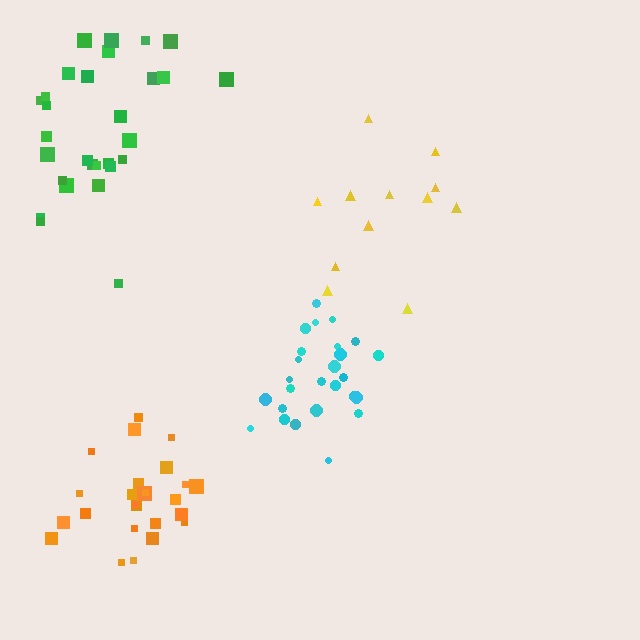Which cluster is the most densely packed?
Cyan.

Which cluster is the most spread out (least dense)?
Yellow.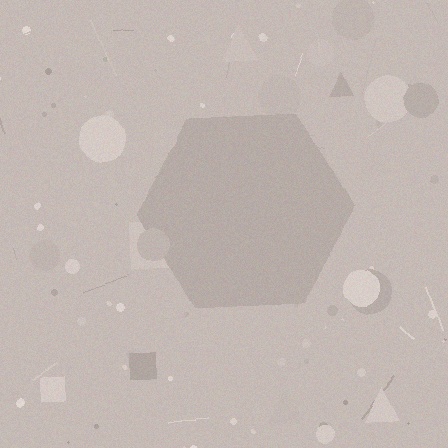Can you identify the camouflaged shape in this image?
The camouflaged shape is a hexagon.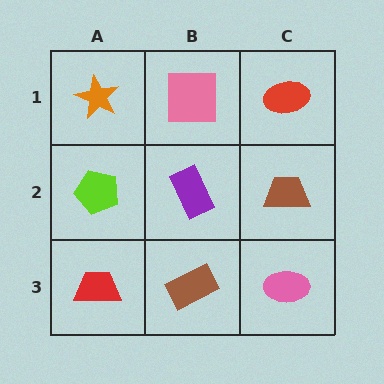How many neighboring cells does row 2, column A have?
3.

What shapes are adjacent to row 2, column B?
A pink square (row 1, column B), a brown rectangle (row 3, column B), a lime pentagon (row 2, column A), a brown trapezoid (row 2, column C).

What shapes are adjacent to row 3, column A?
A lime pentagon (row 2, column A), a brown rectangle (row 3, column B).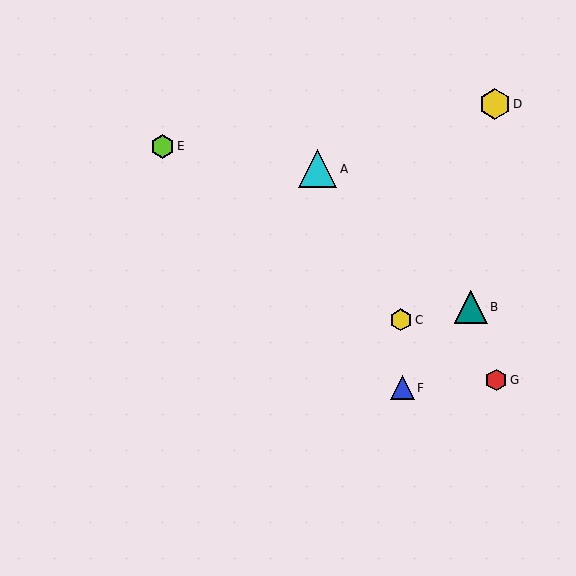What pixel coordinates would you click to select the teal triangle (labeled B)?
Click at (471, 307) to select the teal triangle B.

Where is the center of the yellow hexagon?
The center of the yellow hexagon is at (495, 104).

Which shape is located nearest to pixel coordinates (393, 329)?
The yellow hexagon (labeled C) at (401, 320) is nearest to that location.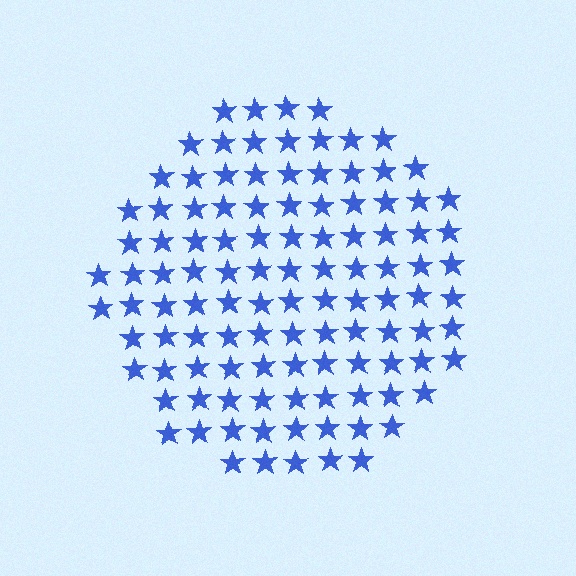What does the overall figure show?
The overall figure shows a circle.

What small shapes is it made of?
It is made of small stars.